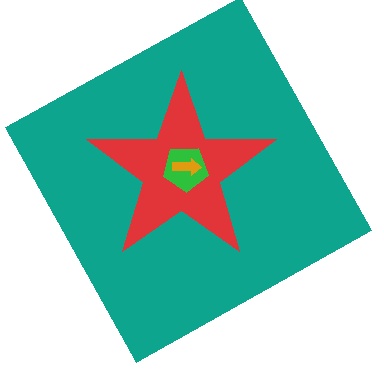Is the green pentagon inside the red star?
Yes.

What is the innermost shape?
The orange arrow.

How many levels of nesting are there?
4.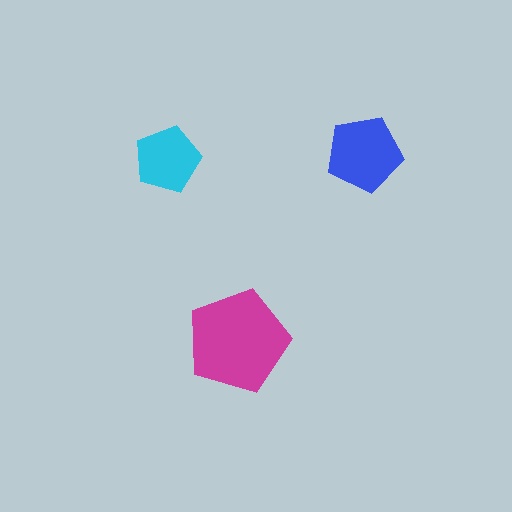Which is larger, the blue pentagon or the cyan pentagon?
The blue one.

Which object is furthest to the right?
The blue pentagon is rightmost.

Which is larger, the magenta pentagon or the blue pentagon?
The magenta one.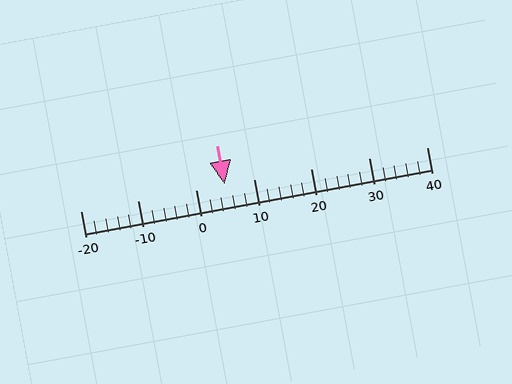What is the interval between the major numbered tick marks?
The major tick marks are spaced 10 units apart.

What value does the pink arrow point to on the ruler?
The pink arrow points to approximately 5.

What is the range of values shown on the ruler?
The ruler shows values from -20 to 40.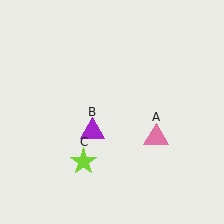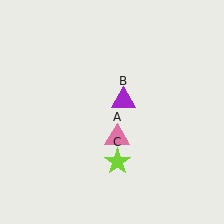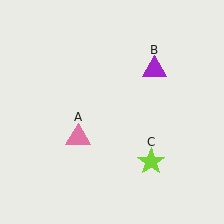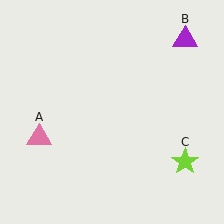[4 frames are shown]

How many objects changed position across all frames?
3 objects changed position: pink triangle (object A), purple triangle (object B), lime star (object C).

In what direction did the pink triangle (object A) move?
The pink triangle (object A) moved left.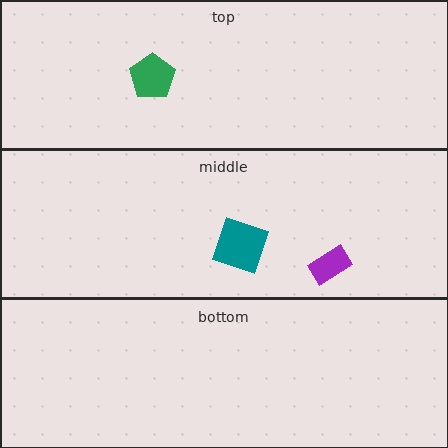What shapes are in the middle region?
The purple rectangle, the teal square.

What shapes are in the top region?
The green pentagon.